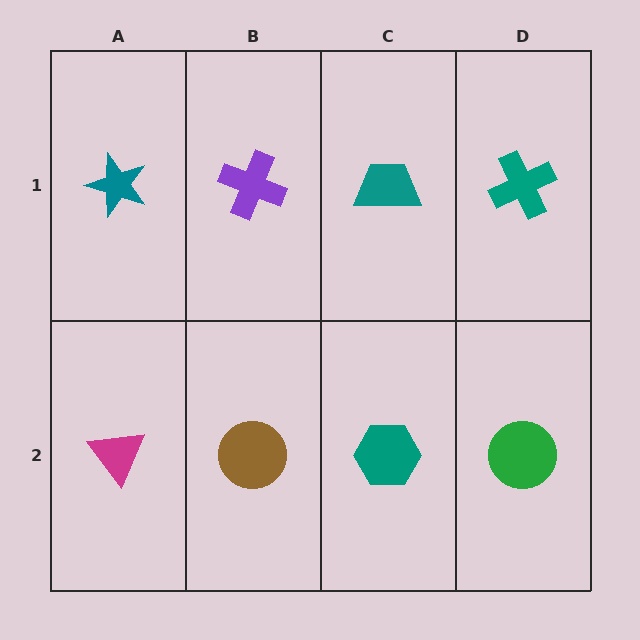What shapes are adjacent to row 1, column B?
A brown circle (row 2, column B), a teal star (row 1, column A), a teal trapezoid (row 1, column C).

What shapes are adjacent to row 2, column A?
A teal star (row 1, column A), a brown circle (row 2, column B).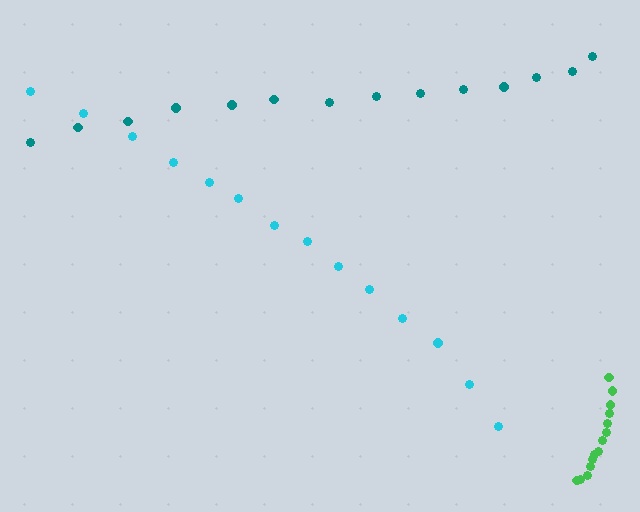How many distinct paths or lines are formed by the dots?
There are 3 distinct paths.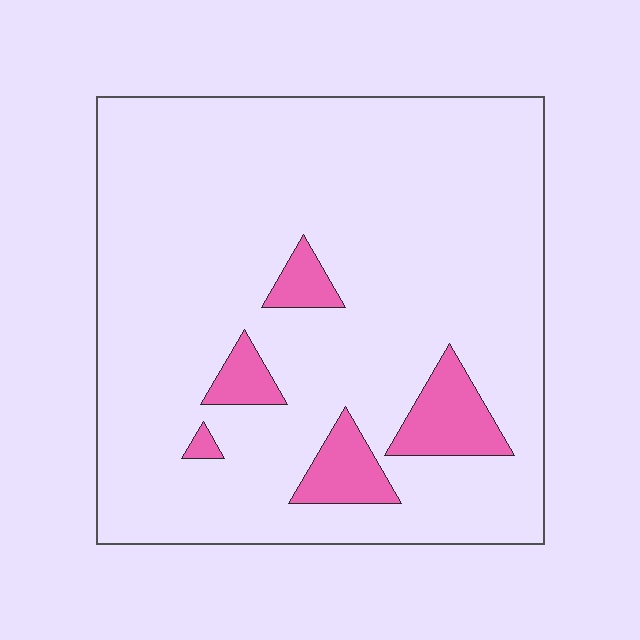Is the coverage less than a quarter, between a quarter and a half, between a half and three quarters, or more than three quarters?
Less than a quarter.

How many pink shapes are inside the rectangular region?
5.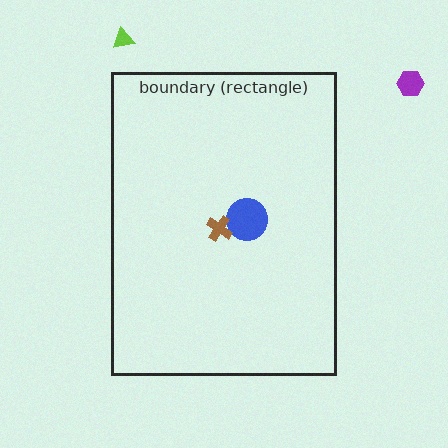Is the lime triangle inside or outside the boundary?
Outside.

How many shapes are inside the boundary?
2 inside, 2 outside.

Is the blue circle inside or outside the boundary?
Inside.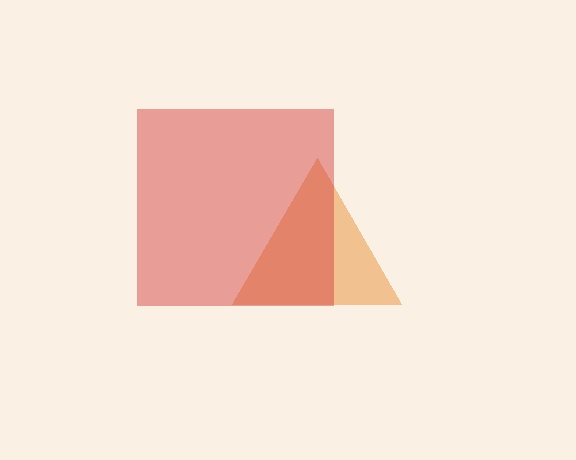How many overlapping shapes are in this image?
There are 2 overlapping shapes in the image.